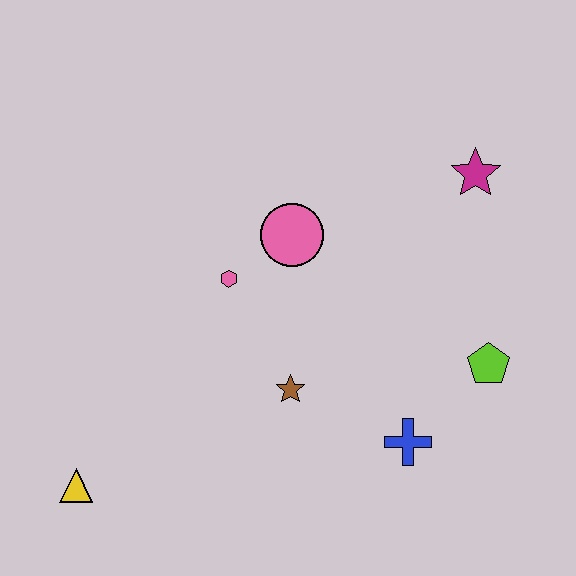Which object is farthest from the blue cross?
The yellow triangle is farthest from the blue cross.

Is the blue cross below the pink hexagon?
Yes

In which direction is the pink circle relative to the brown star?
The pink circle is above the brown star.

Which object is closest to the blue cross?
The lime pentagon is closest to the blue cross.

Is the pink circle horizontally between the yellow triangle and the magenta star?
Yes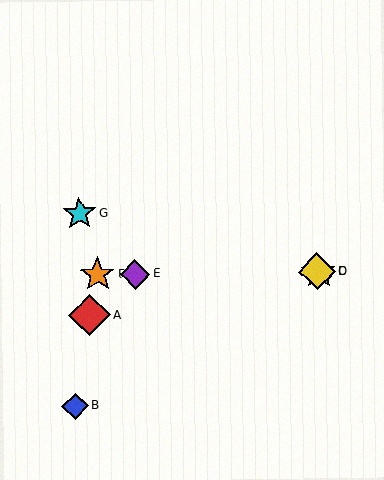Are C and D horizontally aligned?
Yes, both are at y≈272.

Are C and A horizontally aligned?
No, C is at y≈272 and A is at y≈315.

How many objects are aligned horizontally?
4 objects (C, D, E, F) are aligned horizontally.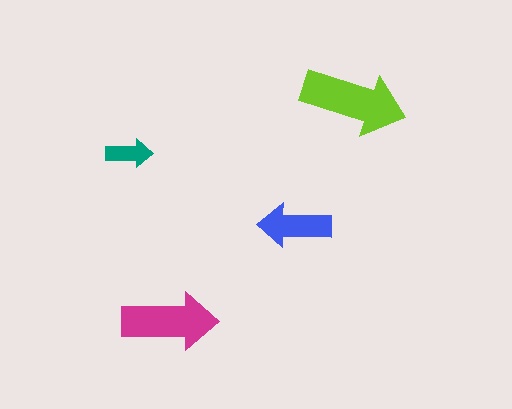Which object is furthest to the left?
The teal arrow is leftmost.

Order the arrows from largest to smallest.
the lime one, the magenta one, the blue one, the teal one.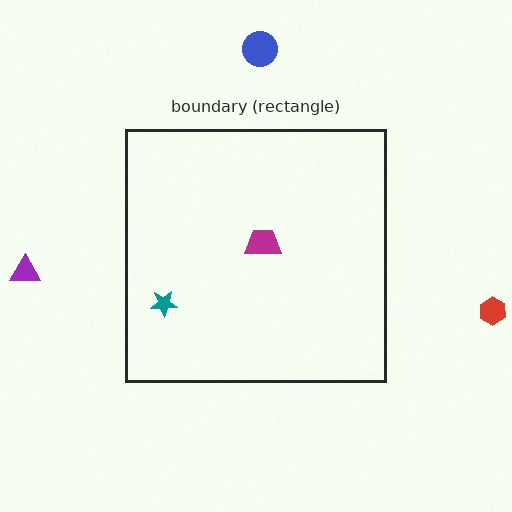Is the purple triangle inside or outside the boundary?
Outside.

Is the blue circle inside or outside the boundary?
Outside.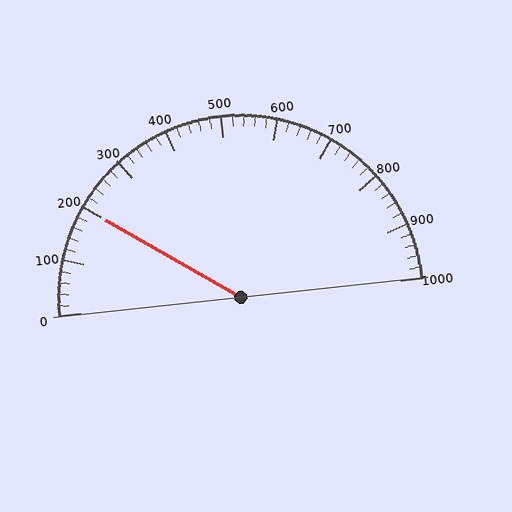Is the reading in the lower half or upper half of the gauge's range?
The reading is in the lower half of the range (0 to 1000).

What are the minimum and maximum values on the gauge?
The gauge ranges from 0 to 1000.